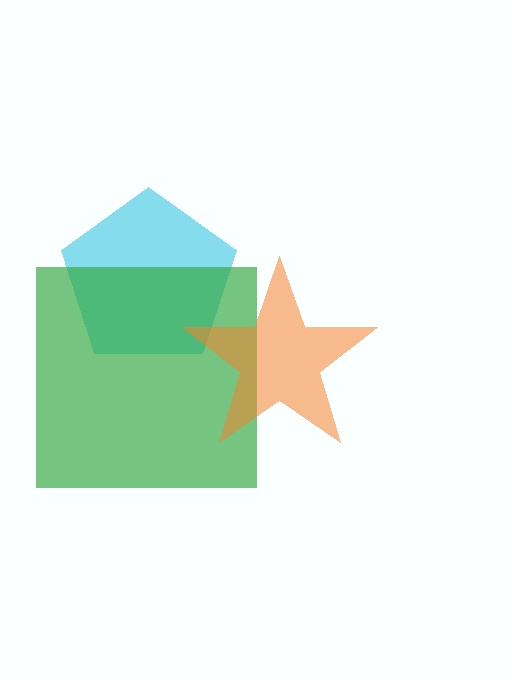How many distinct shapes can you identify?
There are 3 distinct shapes: a cyan pentagon, a green square, an orange star.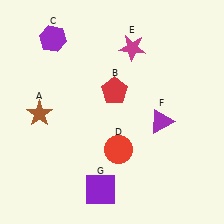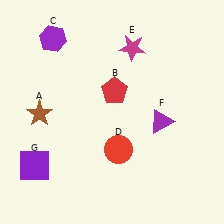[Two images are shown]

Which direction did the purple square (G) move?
The purple square (G) moved left.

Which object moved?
The purple square (G) moved left.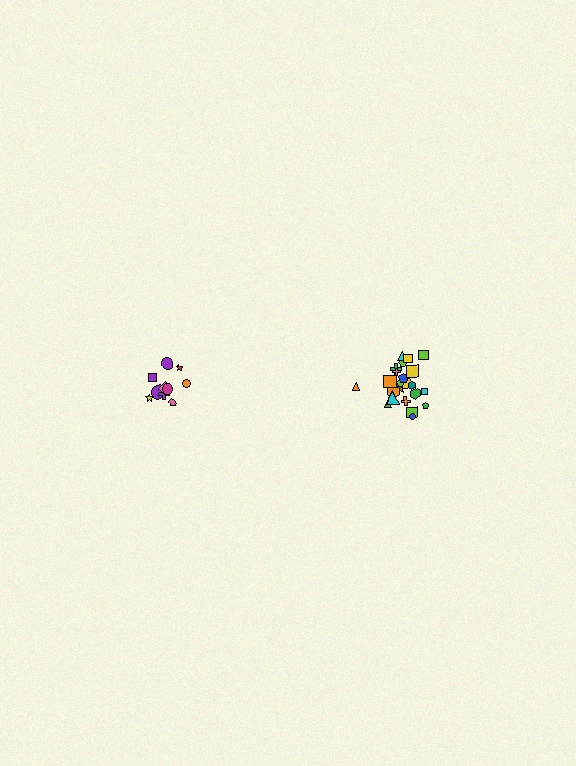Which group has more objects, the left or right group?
The right group.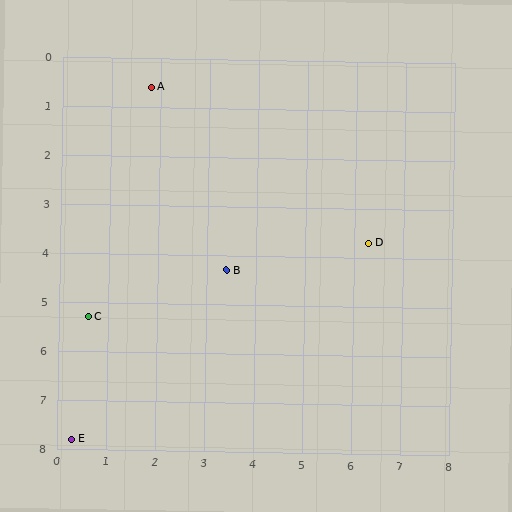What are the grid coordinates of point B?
Point B is at approximately (3.4, 4.3).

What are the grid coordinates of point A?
Point A is at approximately (1.8, 0.6).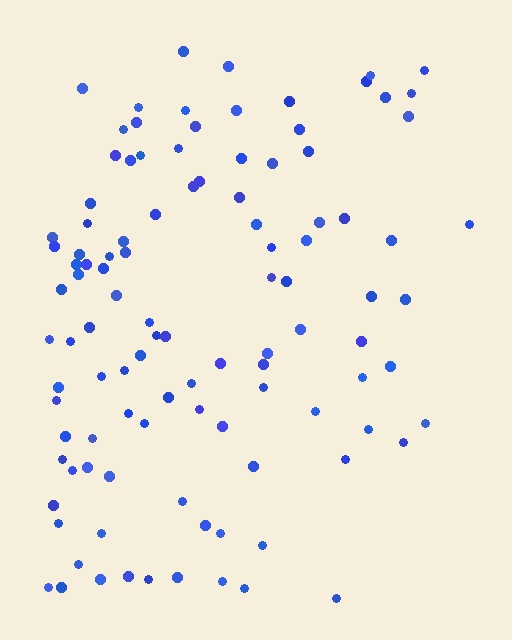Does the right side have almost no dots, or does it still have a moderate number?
Still a moderate number, just noticeably fewer than the left.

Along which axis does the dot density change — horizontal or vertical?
Horizontal.